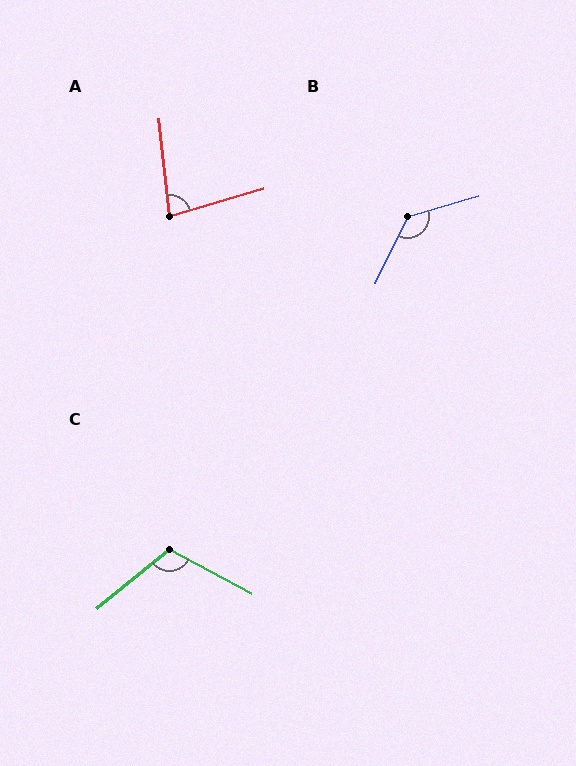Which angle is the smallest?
A, at approximately 80 degrees.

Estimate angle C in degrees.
Approximately 113 degrees.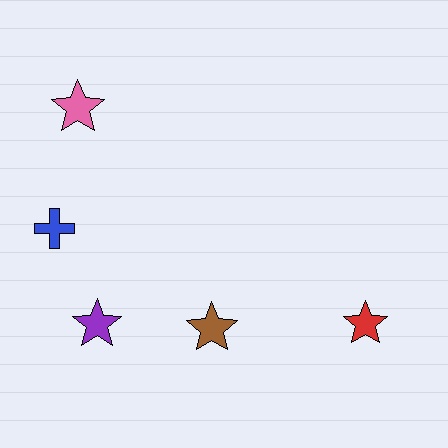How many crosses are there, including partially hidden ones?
There is 1 cross.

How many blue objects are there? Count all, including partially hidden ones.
There is 1 blue object.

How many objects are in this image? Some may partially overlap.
There are 5 objects.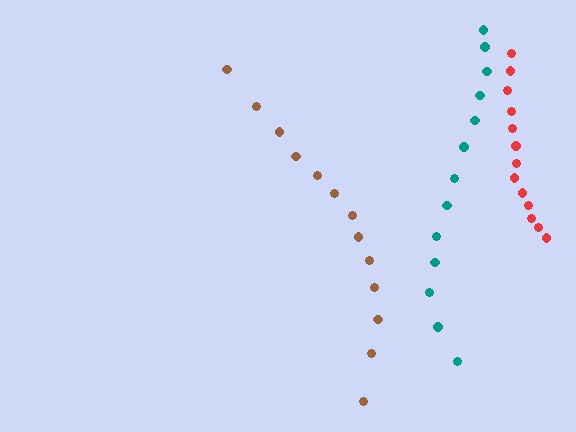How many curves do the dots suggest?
There are 3 distinct paths.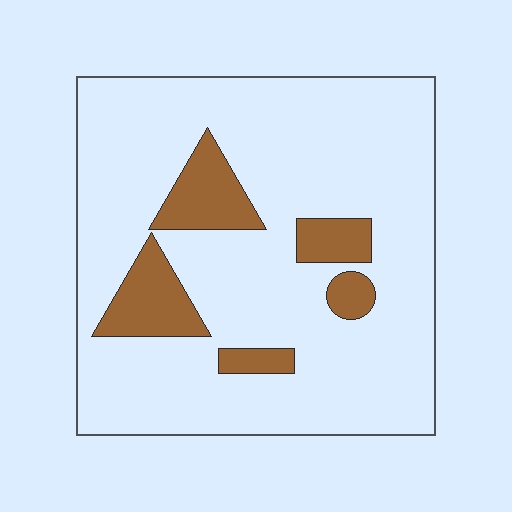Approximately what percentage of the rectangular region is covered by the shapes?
Approximately 15%.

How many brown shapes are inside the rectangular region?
5.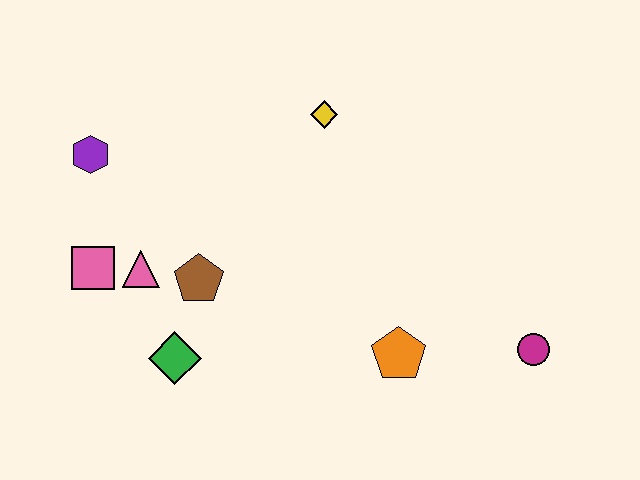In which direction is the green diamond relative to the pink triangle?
The green diamond is below the pink triangle.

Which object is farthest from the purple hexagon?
The magenta circle is farthest from the purple hexagon.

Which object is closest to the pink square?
The pink triangle is closest to the pink square.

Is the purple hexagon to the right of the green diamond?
No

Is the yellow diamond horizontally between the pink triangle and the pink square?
No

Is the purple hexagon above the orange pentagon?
Yes